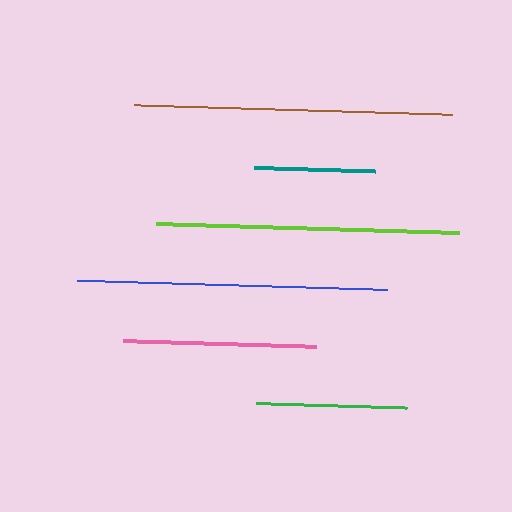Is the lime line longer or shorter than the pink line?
The lime line is longer than the pink line.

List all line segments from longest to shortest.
From longest to shortest: brown, blue, lime, pink, green, teal.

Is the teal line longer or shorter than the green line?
The green line is longer than the teal line.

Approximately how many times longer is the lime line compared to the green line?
The lime line is approximately 2.0 times the length of the green line.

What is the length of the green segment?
The green segment is approximately 151 pixels long.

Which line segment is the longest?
The brown line is the longest at approximately 318 pixels.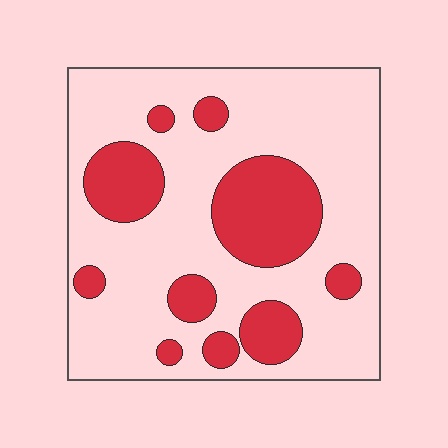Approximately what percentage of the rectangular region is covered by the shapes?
Approximately 25%.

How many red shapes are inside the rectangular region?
10.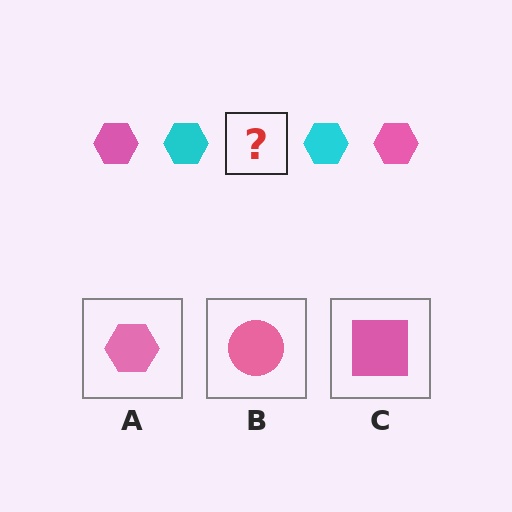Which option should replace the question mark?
Option A.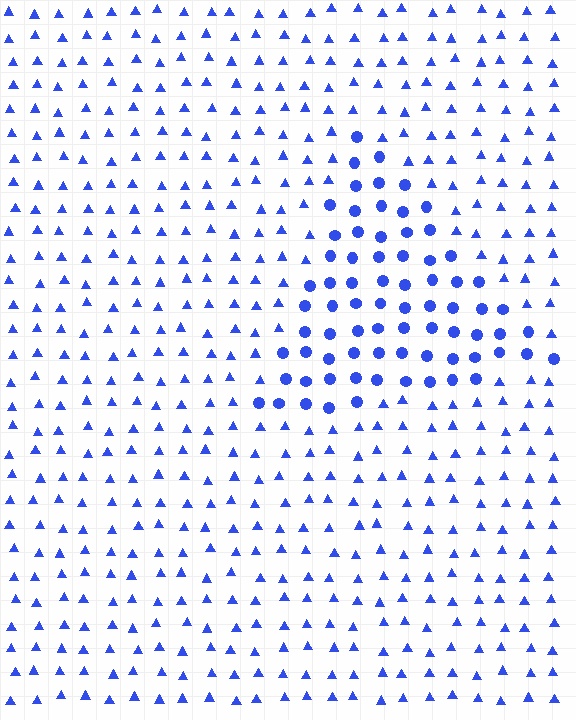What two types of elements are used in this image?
The image uses circles inside the triangle region and triangles outside it.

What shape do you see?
I see a triangle.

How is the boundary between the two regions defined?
The boundary is defined by a change in element shape: circles inside vs. triangles outside. All elements share the same color and spacing.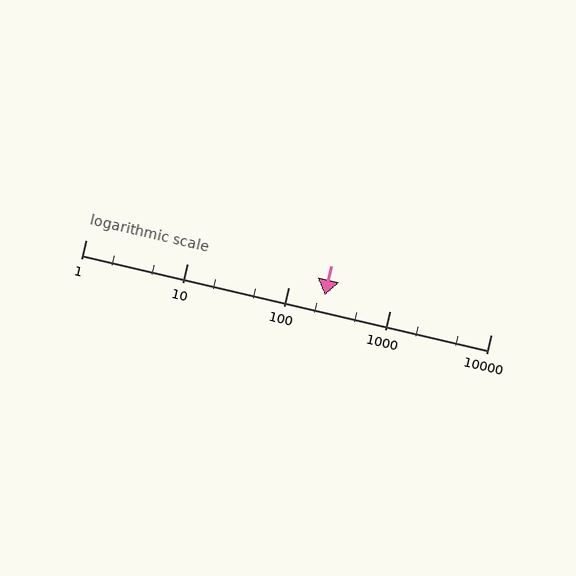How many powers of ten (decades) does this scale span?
The scale spans 4 decades, from 1 to 10000.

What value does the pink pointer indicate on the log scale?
The pointer indicates approximately 230.